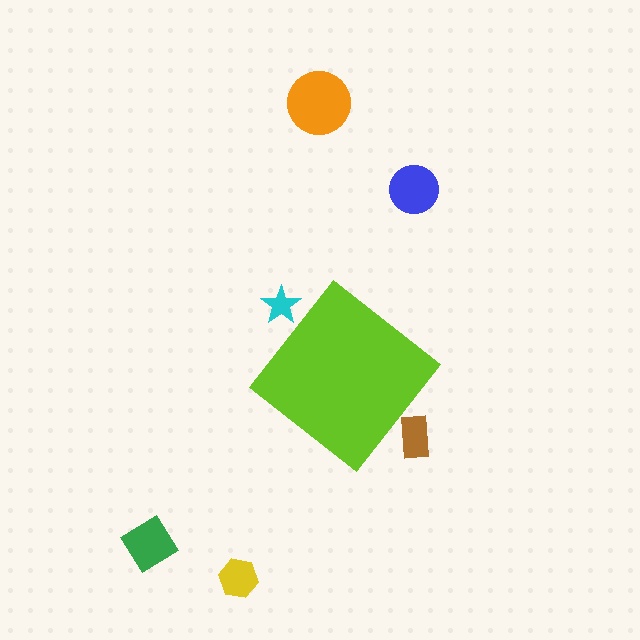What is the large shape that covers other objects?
A lime diamond.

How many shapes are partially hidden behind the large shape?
2 shapes are partially hidden.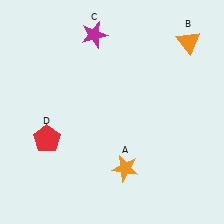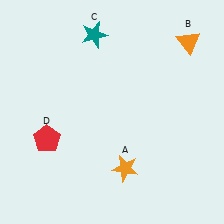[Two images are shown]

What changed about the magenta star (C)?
In Image 1, C is magenta. In Image 2, it changed to teal.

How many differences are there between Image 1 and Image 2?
There is 1 difference between the two images.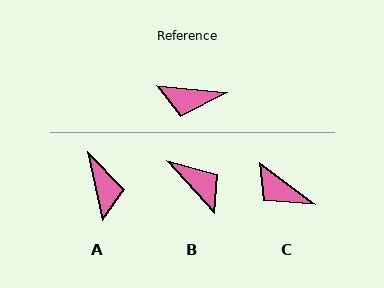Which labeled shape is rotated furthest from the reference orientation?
B, about 138 degrees away.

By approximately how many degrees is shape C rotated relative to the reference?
Approximately 31 degrees clockwise.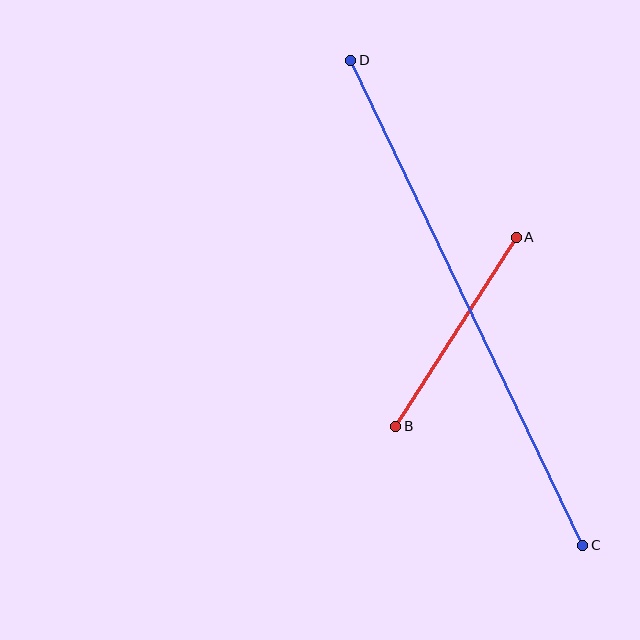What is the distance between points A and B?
The distance is approximately 224 pixels.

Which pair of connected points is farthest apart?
Points C and D are farthest apart.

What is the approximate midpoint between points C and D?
The midpoint is at approximately (467, 303) pixels.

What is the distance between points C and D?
The distance is approximately 538 pixels.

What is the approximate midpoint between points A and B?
The midpoint is at approximately (456, 332) pixels.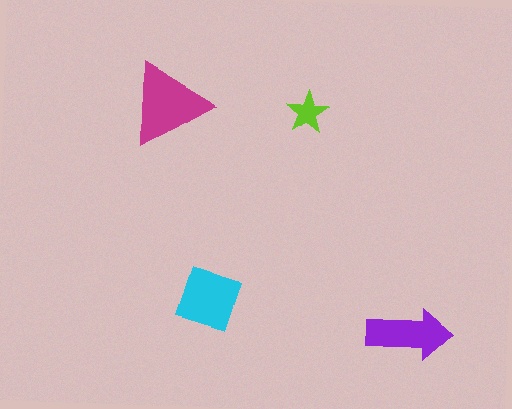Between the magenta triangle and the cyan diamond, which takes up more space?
The magenta triangle.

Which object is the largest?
The magenta triangle.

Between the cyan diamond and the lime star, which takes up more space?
The cyan diamond.